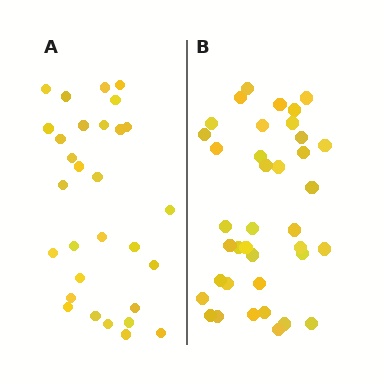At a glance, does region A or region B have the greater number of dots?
Region B (the right region) has more dots.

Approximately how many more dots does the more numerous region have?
Region B has roughly 8 or so more dots than region A.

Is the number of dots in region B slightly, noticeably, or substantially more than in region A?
Region B has noticeably more, but not dramatically so. The ratio is roughly 1.3 to 1.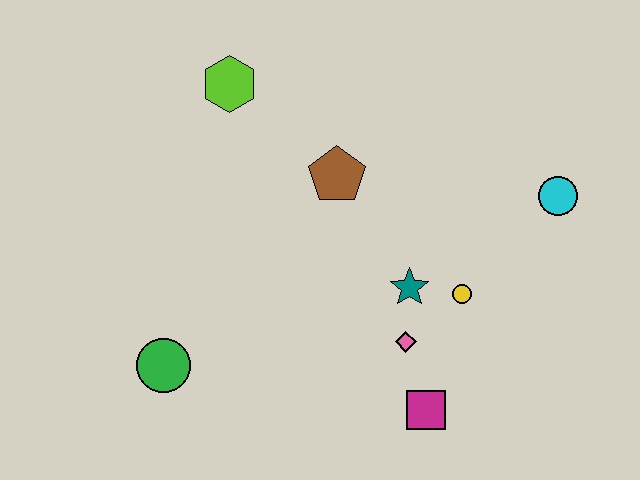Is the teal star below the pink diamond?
No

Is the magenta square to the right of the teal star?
Yes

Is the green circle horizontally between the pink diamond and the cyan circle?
No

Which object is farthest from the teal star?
The lime hexagon is farthest from the teal star.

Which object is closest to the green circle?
The pink diamond is closest to the green circle.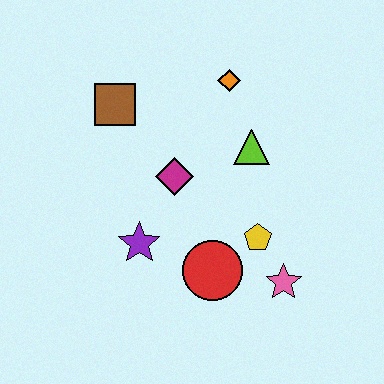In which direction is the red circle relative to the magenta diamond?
The red circle is below the magenta diamond.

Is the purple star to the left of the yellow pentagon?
Yes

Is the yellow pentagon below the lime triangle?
Yes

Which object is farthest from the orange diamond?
The pink star is farthest from the orange diamond.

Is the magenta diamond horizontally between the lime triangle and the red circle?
No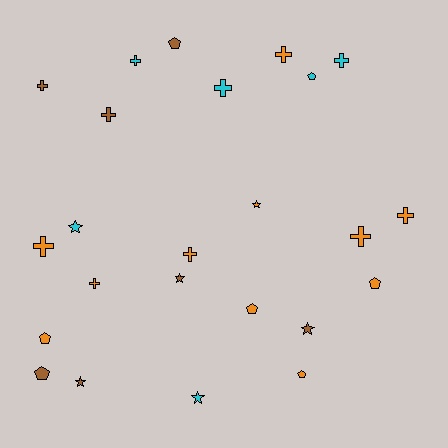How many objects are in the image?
There are 24 objects.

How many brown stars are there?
There are 3 brown stars.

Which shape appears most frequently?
Cross, with 11 objects.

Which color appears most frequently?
Orange, with 11 objects.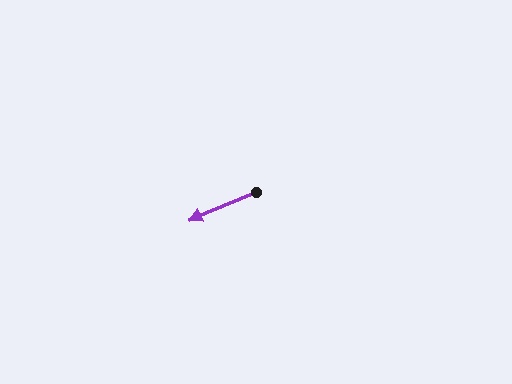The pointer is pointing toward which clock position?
Roughly 8 o'clock.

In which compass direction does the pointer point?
West.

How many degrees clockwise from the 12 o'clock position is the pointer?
Approximately 248 degrees.